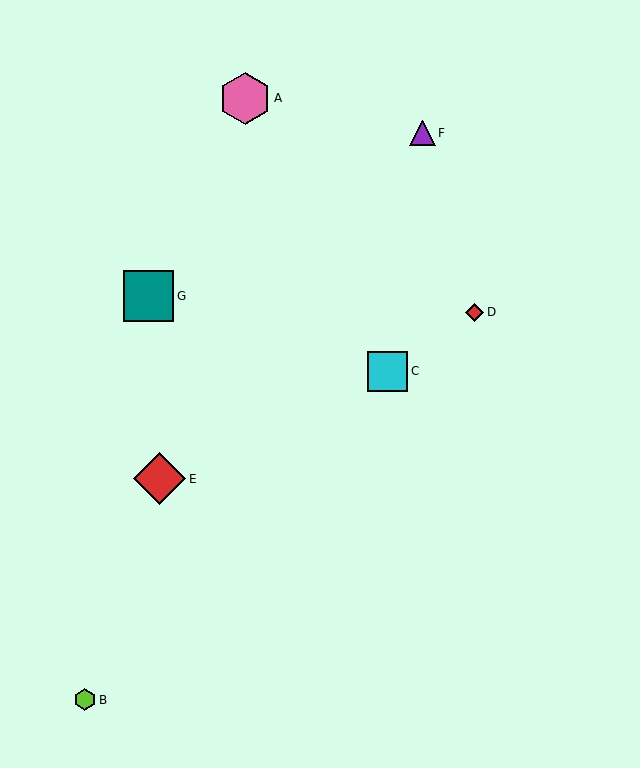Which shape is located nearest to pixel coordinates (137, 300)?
The teal square (labeled G) at (149, 296) is nearest to that location.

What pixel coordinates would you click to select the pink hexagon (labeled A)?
Click at (245, 98) to select the pink hexagon A.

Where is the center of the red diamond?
The center of the red diamond is at (475, 312).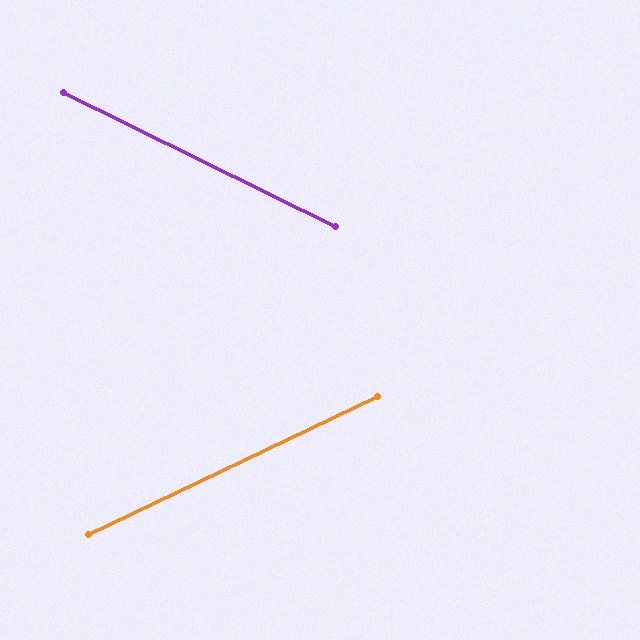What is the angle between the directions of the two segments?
Approximately 52 degrees.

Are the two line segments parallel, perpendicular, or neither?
Neither parallel nor perpendicular — they differ by about 52°.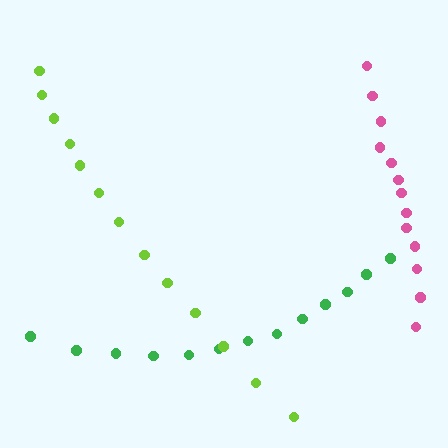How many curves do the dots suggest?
There are 3 distinct paths.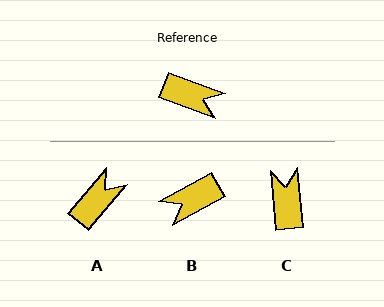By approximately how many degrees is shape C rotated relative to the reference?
Approximately 116 degrees counter-clockwise.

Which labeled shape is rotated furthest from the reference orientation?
B, about 131 degrees away.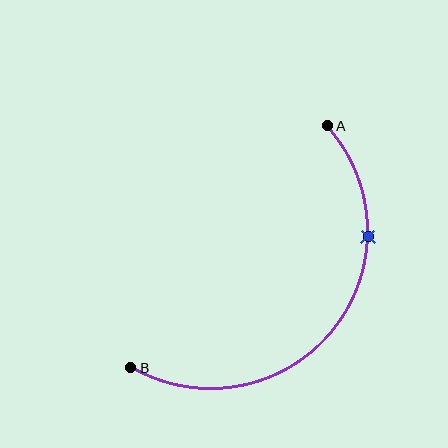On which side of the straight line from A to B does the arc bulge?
The arc bulges below and to the right of the straight line connecting A and B.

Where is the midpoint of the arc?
The arc midpoint is the point on the curve farthest from the straight line joining A and B. It sits below and to the right of that line.